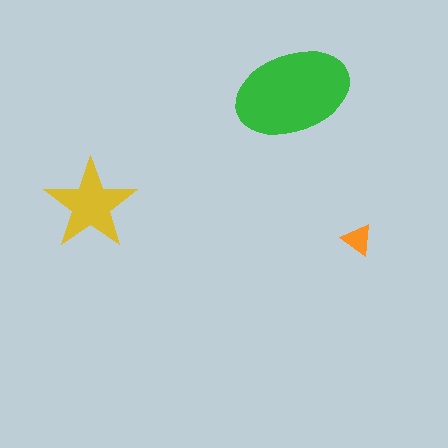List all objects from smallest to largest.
The orange triangle, the yellow star, the green ellipse.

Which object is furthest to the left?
The yellow star is leftmost.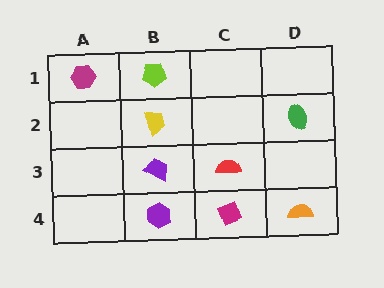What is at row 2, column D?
A green ellipse.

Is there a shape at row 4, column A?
No, that cell is empty.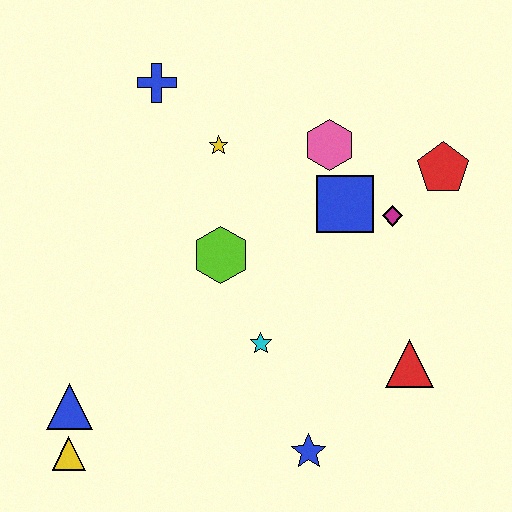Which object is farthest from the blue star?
The blue cross is farthest from the blue star.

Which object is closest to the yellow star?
The blue cross is closest to the yellow star.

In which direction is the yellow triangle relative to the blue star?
The yellow triangle is to the left of the blue star.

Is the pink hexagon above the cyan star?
Yes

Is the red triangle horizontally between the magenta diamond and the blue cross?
No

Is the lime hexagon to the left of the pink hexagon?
Yes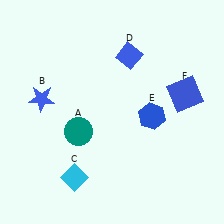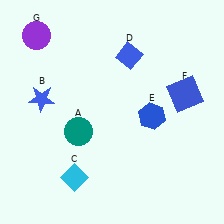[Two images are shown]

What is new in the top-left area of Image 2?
A purple circle (G) was added in the top-left area of Image 2.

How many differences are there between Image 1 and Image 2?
There is 1 difference between the two images.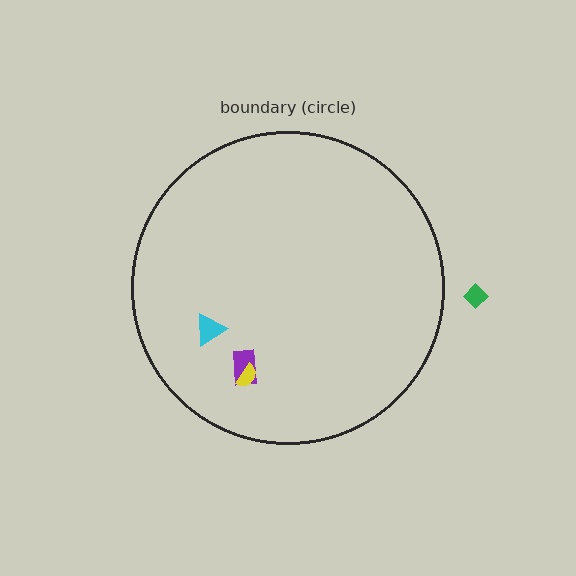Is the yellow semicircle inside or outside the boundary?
Inside.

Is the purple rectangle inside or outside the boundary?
Inside.